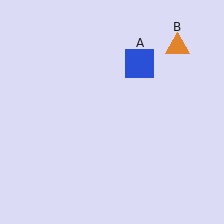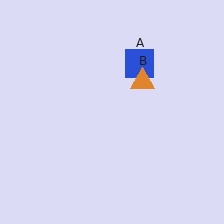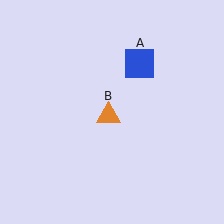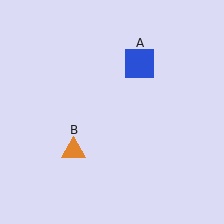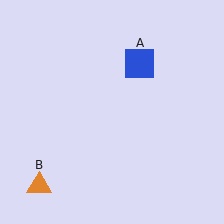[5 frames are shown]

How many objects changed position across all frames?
1 object changed position: orange triangle (object B).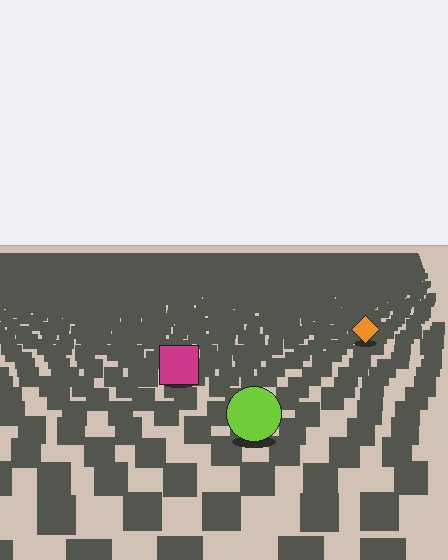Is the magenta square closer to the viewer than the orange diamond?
Yes. The magenta square is closer — you can tell from the texture gradient: the ground texture is coarser near it.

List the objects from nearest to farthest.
From nearest to farthest: the lime circle, the magenta square, the orange diamond.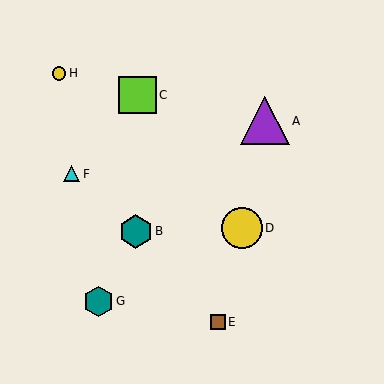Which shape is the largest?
The purple triangle (labeled A) is the largest.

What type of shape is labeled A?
Shape A is a purple triangle.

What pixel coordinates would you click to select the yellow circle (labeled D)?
Click at (242, 228) to select the yellow circle D.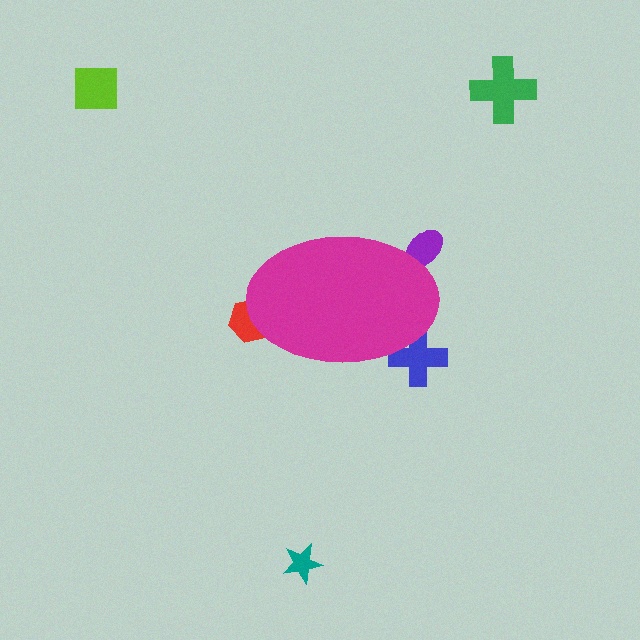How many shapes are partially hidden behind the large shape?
3 shapes are partially hidden.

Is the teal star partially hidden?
No, the teal star is fully visible.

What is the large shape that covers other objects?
A magenta ellipse.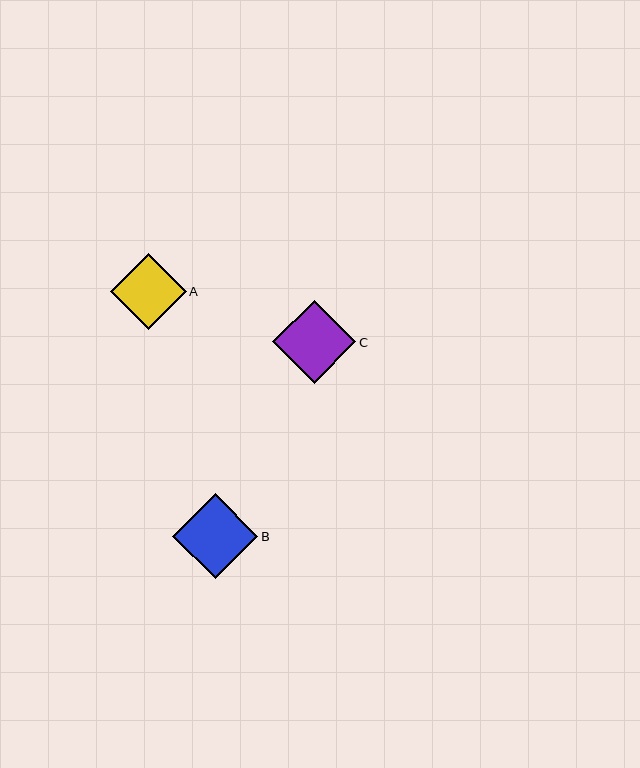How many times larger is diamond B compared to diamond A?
Diamond B is approximately 1.1 times the size of diamond A.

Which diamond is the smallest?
Diamond A is the smallest with a size of approximately 76 pixels.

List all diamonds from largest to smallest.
From largest to smallest: B, C, A.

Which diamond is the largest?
Diamond B is the largest with a size of approximately 85 pixels.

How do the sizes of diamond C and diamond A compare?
Diamond C and diamond A are approximately the same size.